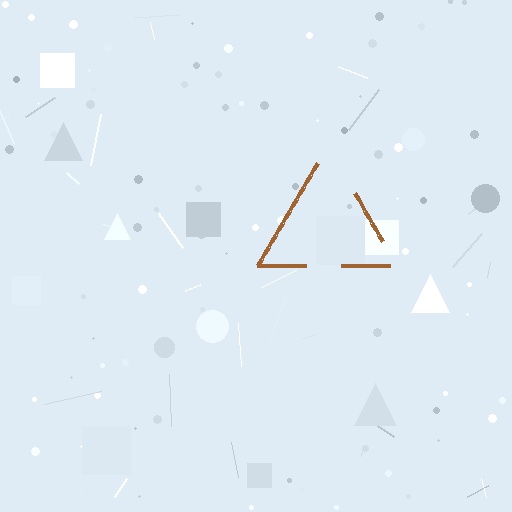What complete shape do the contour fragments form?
The contour fragments form a triangle.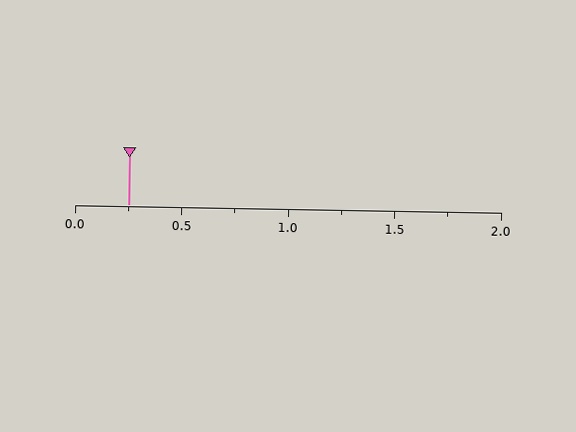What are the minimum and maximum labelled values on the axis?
The axis runs from 0.0 to 2.0.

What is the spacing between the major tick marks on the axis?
The major ticks are spaced 0.5 apart.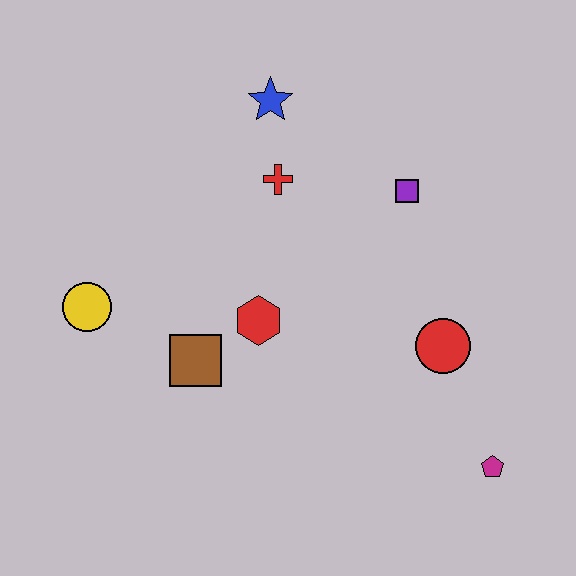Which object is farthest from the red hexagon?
The magenta pentagon is farthest from the red hexagon.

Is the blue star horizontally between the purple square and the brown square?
Yes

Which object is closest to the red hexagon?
The brown square is closest to the red hexagon.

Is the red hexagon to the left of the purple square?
Yes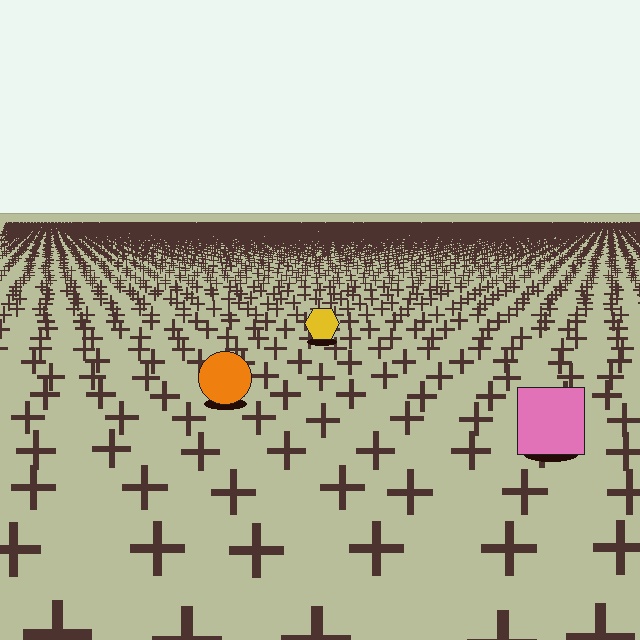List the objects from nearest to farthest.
From nearest to farthest: the pink square, the orange circle, the yellow hexagon.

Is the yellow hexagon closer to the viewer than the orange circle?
No. The orange circle is closer — you can tell from the texture gradient: the ground texture is coarser near it.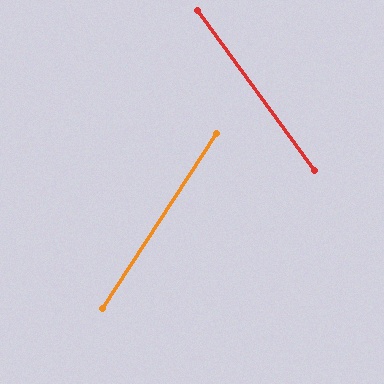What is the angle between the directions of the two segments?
Approximately 69 degrees.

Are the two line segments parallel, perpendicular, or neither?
Neither parallel nor perpendicular — they differ by about 69°.